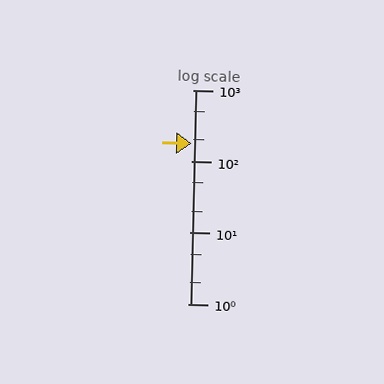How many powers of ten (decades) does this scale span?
The scale spans 3 decades, from 1 to 1000.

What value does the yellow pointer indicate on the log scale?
The pointer indicates approximately 180.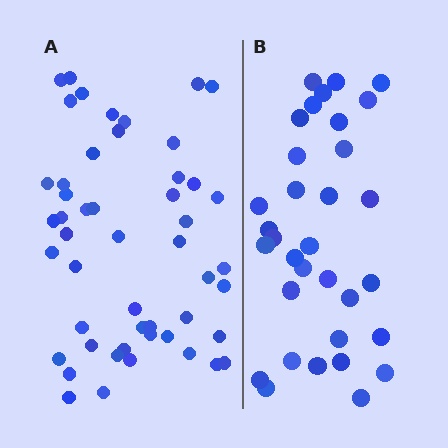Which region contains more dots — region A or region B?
Region A (the left region) has more dots.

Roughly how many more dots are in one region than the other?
Region A has approximately 15 more dots than region B.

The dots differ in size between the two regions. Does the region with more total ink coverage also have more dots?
No. Region B has more total ink coverage because its dots are larger, but region A actually contains more individual dots. Total area can be misleading — the number of items is what matters here.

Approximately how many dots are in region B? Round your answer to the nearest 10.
About 30 dots. (The exact count is 33, which rounds to 30.)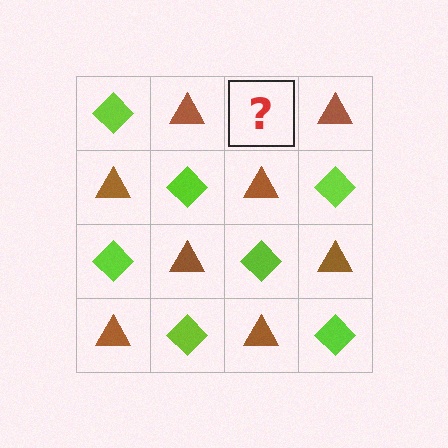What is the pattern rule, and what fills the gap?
The rule is that it alternates lime diamond and brown triangle in a checkerboard pattern. The gap should be filled with a lime diamond.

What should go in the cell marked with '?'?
The missing cell should contain a lime diamond.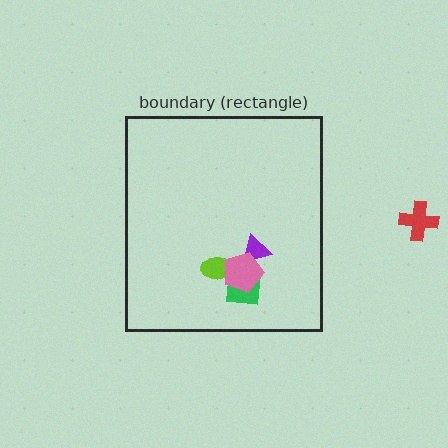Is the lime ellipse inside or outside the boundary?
Inside.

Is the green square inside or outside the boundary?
Inside.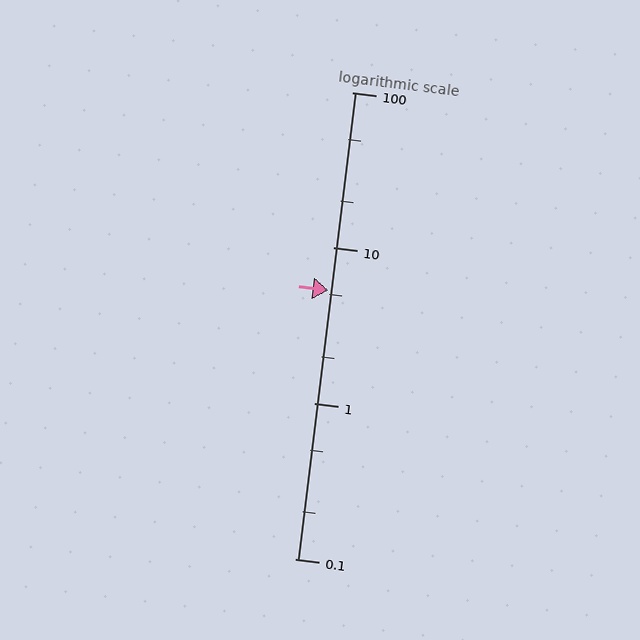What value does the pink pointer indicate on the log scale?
The pointer indicates approximately 5.3.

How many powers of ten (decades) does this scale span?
The scale spans 3 decades, from 0.1 to 100.